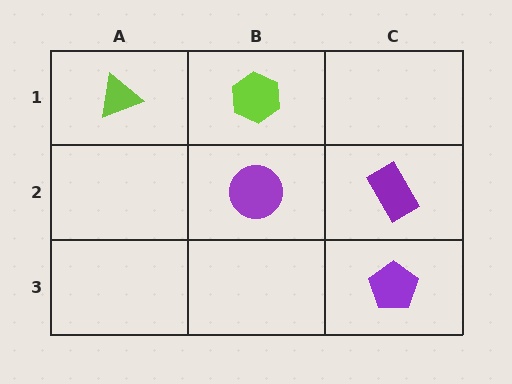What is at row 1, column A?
A lime triangle.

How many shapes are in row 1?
2 shapes.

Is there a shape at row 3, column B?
No, that cell is empty.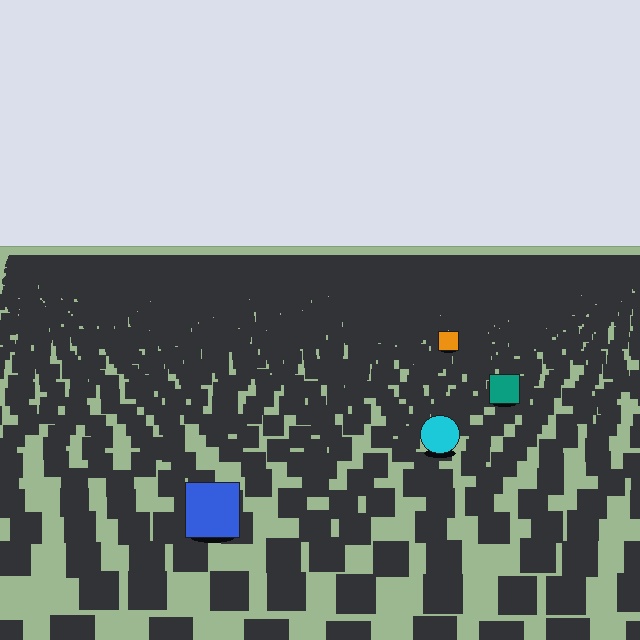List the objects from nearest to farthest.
From nearest to farthest: the blue square, the cyan circle, the teal square, the orange square.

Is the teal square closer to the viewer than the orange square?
Yes. The teal square is closer — you can tell from the texture gradient: the ground texture is coarser near it.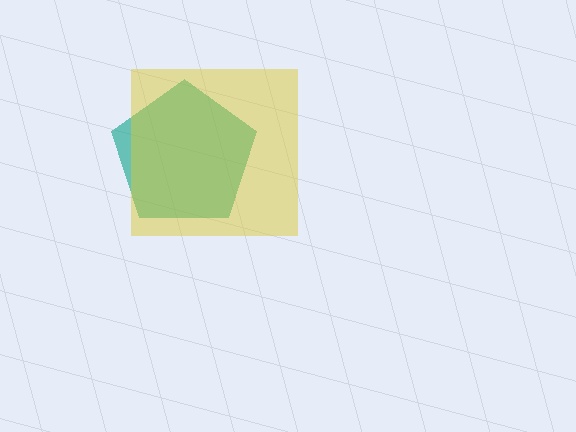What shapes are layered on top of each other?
The layered shapes are: a teal pentagon, a yellow square.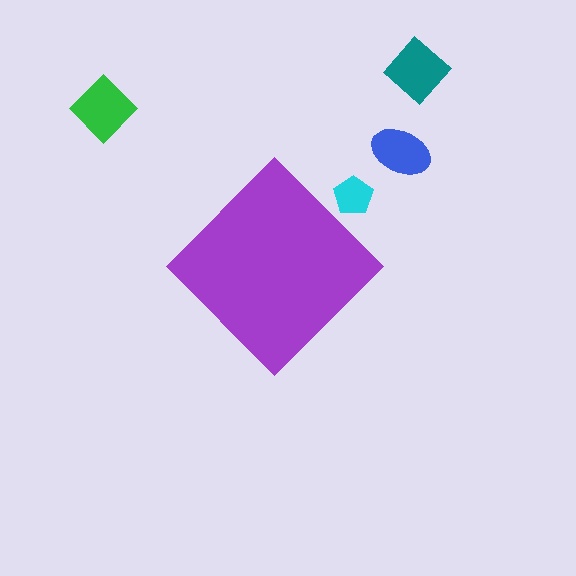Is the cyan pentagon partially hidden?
Yes, the cyan pentagon is partially hidden behind the purple diamond.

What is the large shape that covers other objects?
A purple diamond.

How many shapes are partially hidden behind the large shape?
1 shape is partially hidden.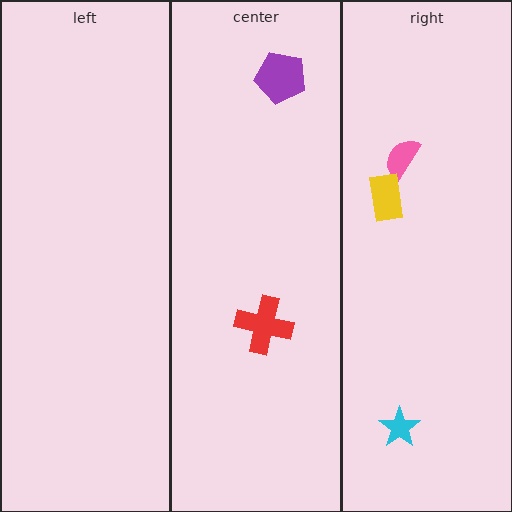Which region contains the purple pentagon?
The center region.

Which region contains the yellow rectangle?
The right region.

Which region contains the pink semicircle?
The right region.